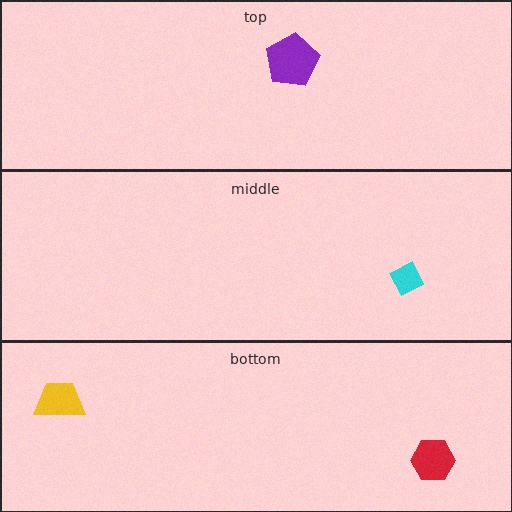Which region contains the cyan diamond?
The middle region.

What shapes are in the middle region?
The cyan diamond.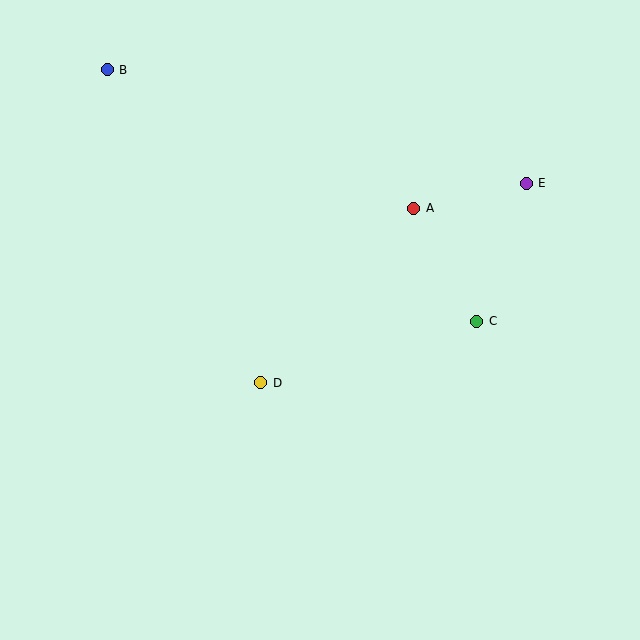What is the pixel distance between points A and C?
The distance between A and C is 130 pixels.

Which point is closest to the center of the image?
Point D at (261, 383) is closest to the center.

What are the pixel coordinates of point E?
Point E is at (526, 183).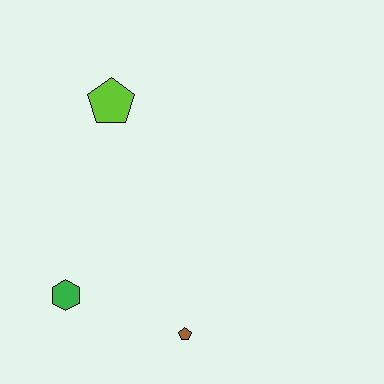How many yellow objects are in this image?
There are no yellow objects.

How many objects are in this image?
There are 3 objects.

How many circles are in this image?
There are no circles.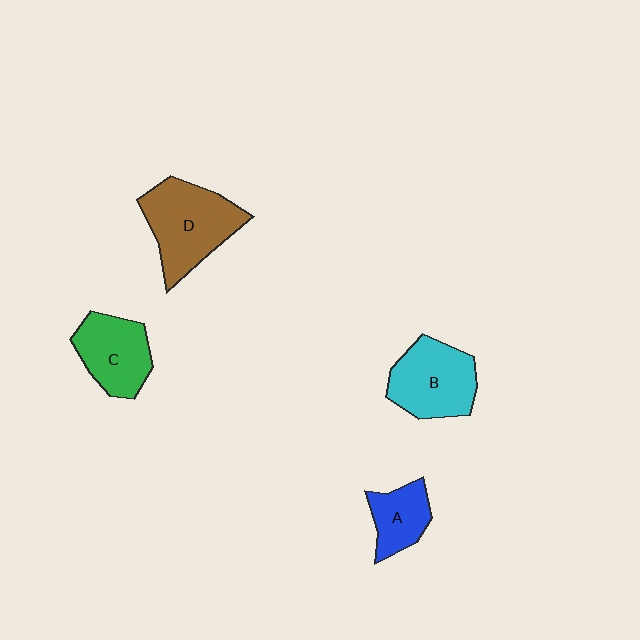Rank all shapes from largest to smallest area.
From largest to smallest: D (brown), B (cyan), C (green), A (blue).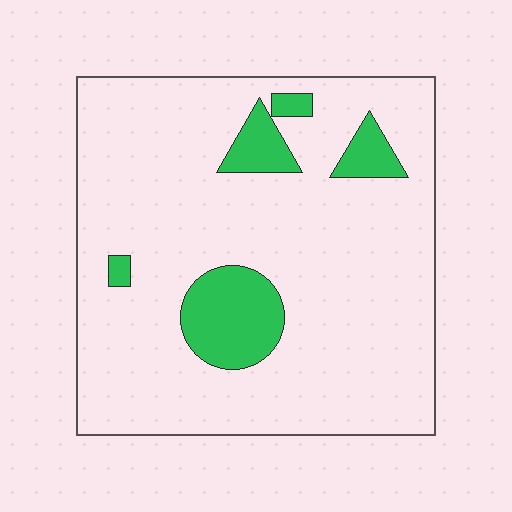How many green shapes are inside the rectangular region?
5.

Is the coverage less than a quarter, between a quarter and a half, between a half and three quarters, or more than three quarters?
Less than a quarter.